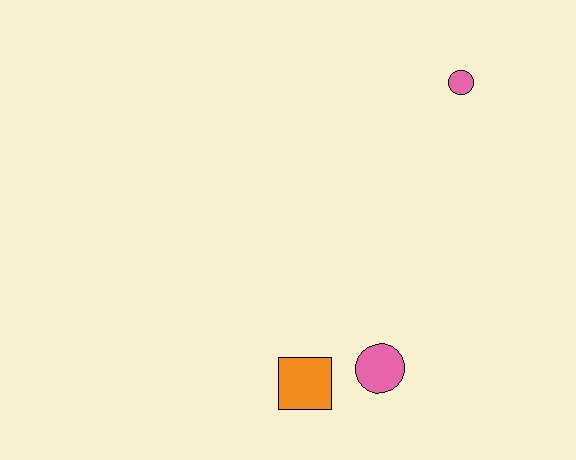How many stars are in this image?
There are no stars.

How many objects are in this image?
There are 3 objects.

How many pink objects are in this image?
There are 2 pink objects.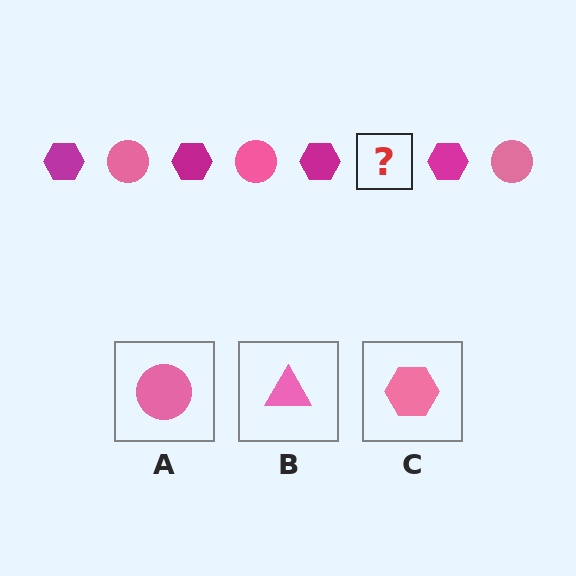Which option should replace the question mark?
Option A.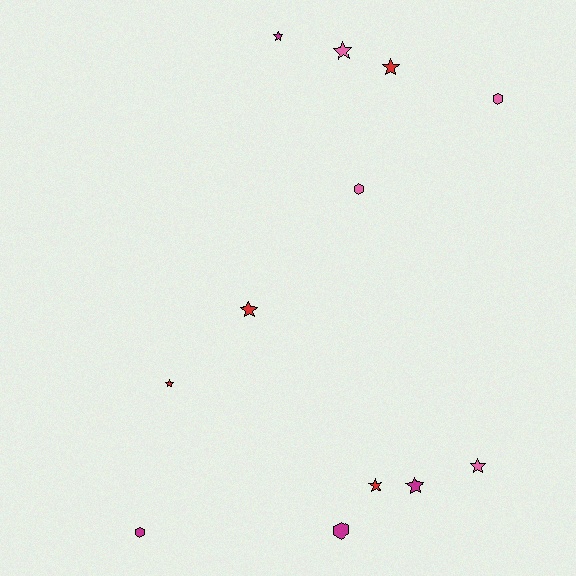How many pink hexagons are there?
There are 2 pink hexagons.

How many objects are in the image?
There are 12 objects.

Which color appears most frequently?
Pink, with 4 objects.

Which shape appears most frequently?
Star, with 8 objects.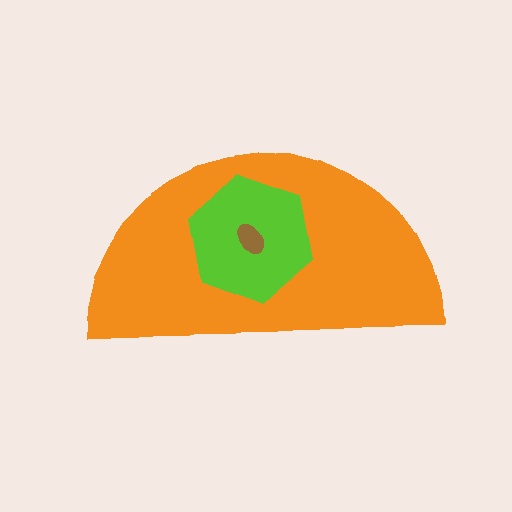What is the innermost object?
The brown ellipse.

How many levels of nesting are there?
3.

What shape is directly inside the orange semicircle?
The lime hexagon.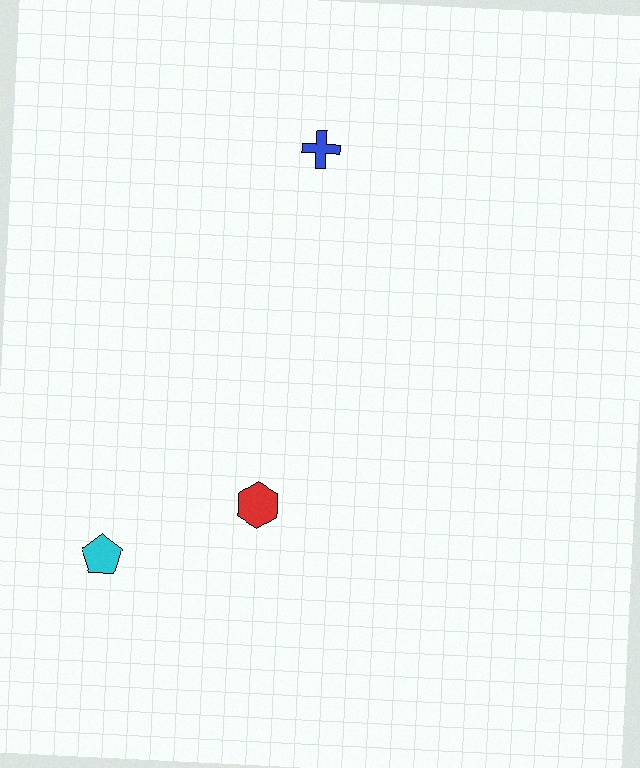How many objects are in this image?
There are 3 objects.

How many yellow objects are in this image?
There are no yellow objects.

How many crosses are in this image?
There is 1 cross.